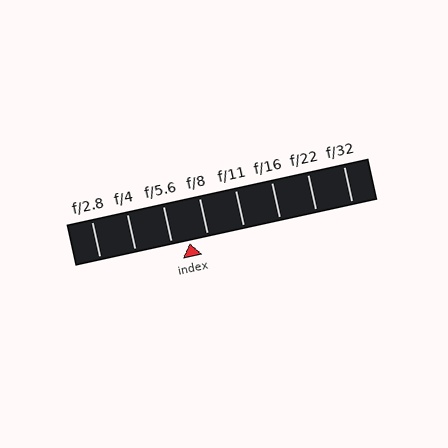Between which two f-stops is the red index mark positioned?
The index mark is between f/5.6 and f/8.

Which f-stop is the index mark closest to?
The index mark is closest to f/5.6.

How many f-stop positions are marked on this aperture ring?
There are 8 f-stop positions marked.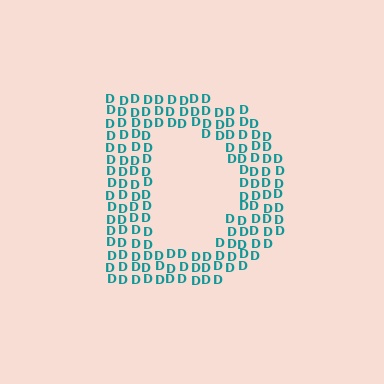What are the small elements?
The small elements are letter D's.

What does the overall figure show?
The overall figure shows the letter D.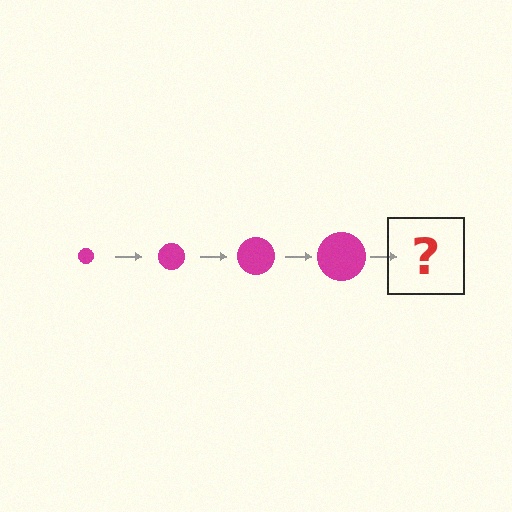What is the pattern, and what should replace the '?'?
The pattern is that the circle gets progressively larger each step. The '?' should be a magenta circle, larger than the previous one.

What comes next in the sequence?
The next element should be a magenta circle, larger than the previous one.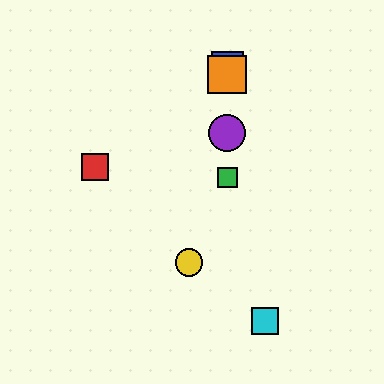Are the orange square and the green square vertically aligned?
Yes, both are at x≈227.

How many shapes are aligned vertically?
4 shapes (the blue square, the green square, the purple circle, the orange square) are aligned vertically.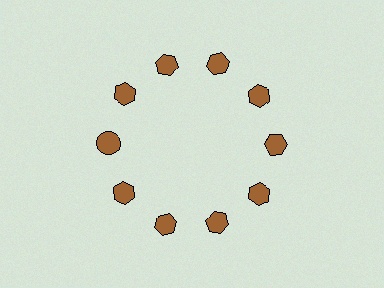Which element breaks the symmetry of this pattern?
The brown circle at roughly the 9 o'clock position breaks the symmetry. All other shapes are brown hexagons.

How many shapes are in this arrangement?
There are 10 shapes arranged in a ring pattern.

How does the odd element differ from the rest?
It has a different shape: circle instead of hexagon.